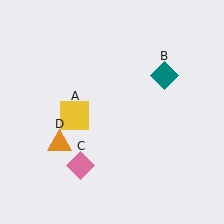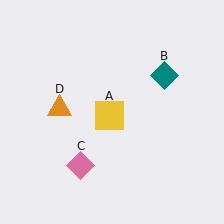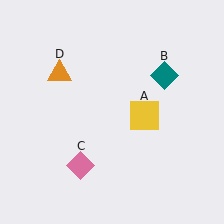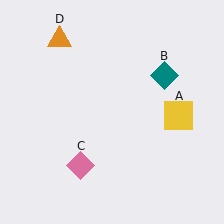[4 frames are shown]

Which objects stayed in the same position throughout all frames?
Teal diamond (object B) and pink diamond (object C) remained stationary.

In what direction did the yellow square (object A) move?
The yellow square (object A) moved right.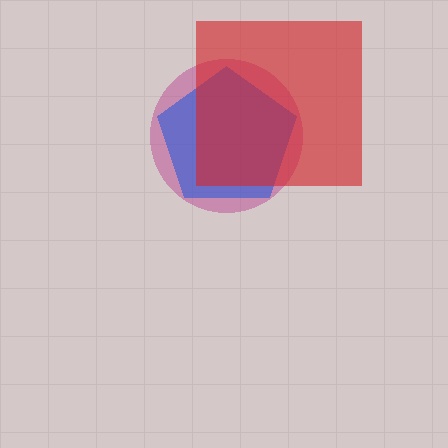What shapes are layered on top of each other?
The layered shapes are: a magenta circle, a blue pentagon, a red square.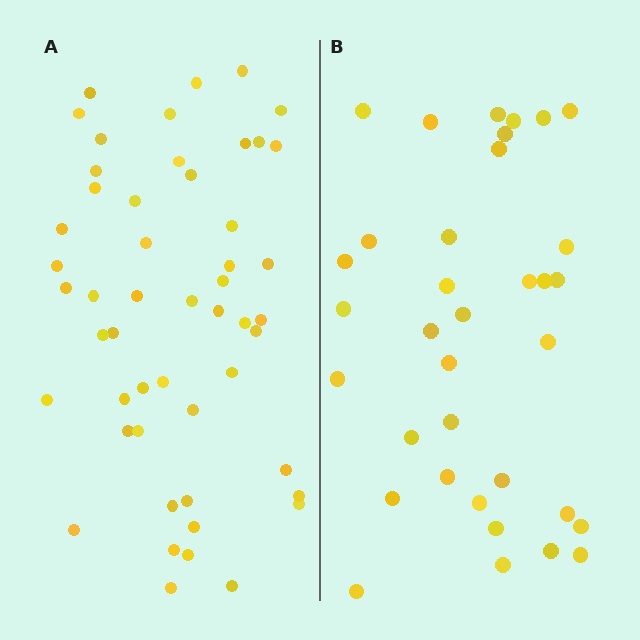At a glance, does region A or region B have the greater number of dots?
Region A (the left region) has more dots.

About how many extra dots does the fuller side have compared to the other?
Region A has approximately 15 more dots than region B.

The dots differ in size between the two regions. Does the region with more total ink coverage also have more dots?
No. Region B has more total ink coverage because its dots are larger, but region A actually contains more individual dots. Total area can be misleading — the number of items is what matters here.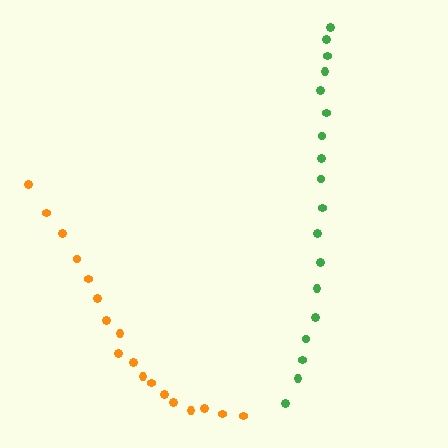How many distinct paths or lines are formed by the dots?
There are 2 distinct paths.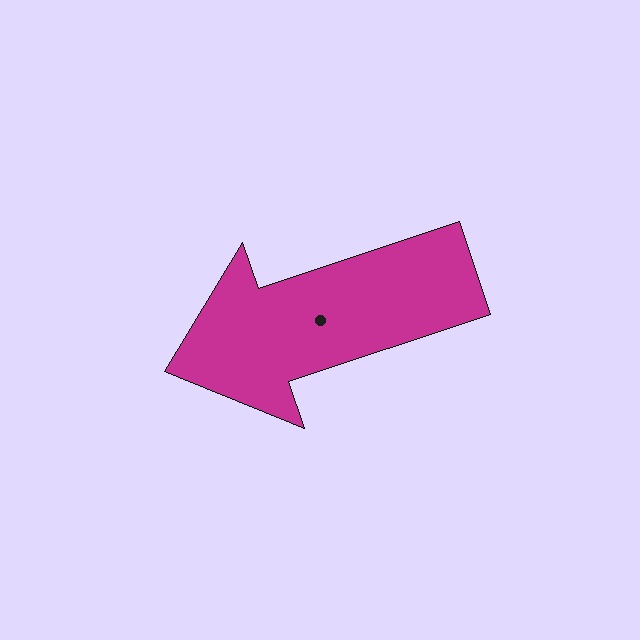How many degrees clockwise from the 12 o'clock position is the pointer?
Approximately 252 degrees.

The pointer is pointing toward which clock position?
Roughly 8 o'clock.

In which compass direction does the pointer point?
West.